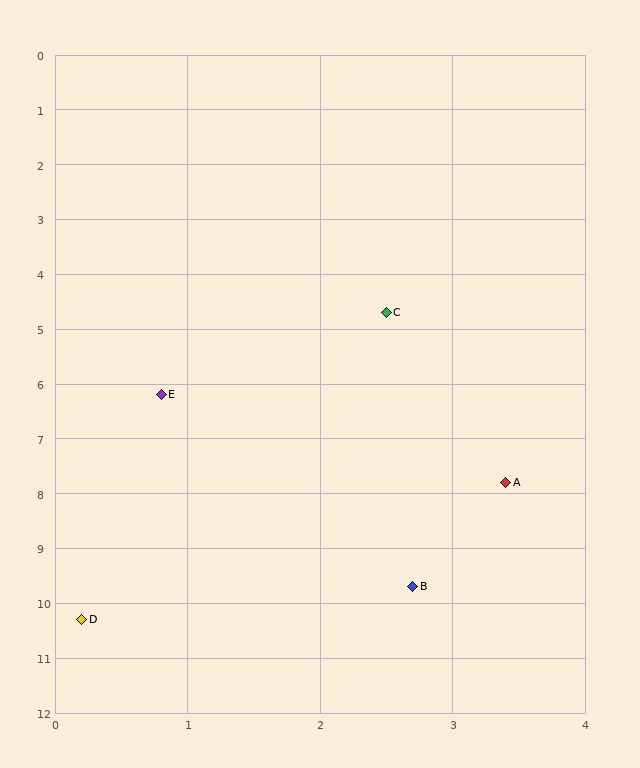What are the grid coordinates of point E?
Point E is at approximately (0.8, 6.2).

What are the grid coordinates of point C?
Point C is at approximately (2.5, 4.7).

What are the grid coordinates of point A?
Point A is at approximately (3.4, 7.8).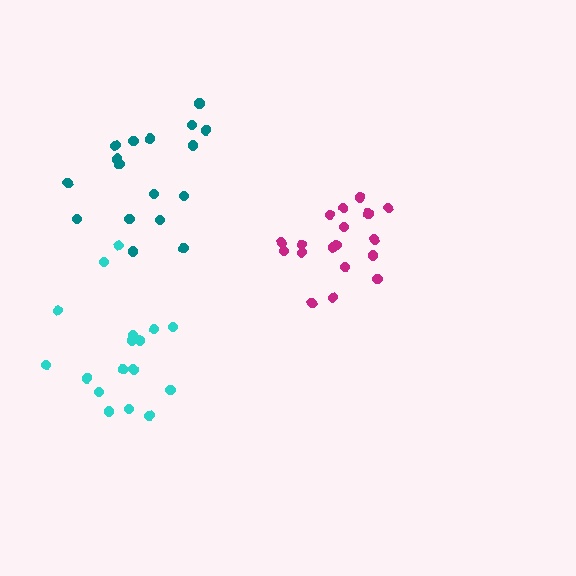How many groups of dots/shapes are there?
There are 3 groups.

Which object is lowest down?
The cyan cluster is bottommost.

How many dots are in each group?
Group 1: 18 dots, Group 2: 17 dots, Group 3: 17 dots (52 total).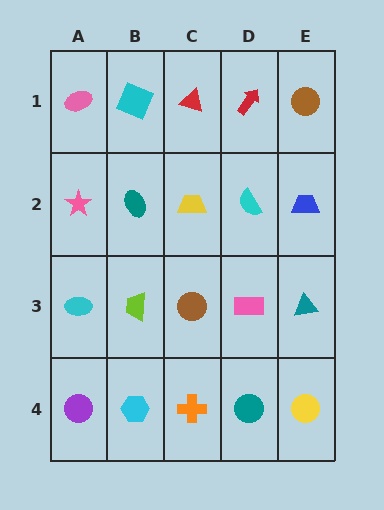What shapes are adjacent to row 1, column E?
A blue trapezoid (row 2, column E), a red arrow (row 1, column D).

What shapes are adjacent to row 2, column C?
A red triangle (row 1, column C), a brown circle (row 3, column C), a teal ellipse (row 2, column B), a cyan semicircle (row 2, column D).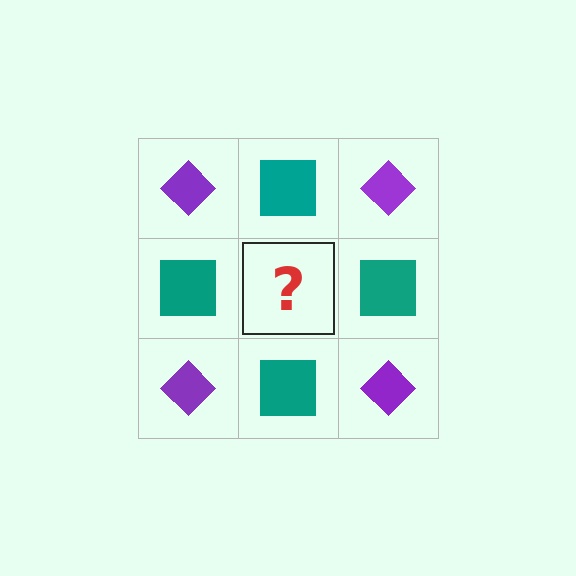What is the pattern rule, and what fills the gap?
The rule is that it alternates purple diamond and teal square in a checkerboard pattern. The gap should be filled with a purple diamond.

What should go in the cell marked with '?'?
The missing cell should contain a purple diamond.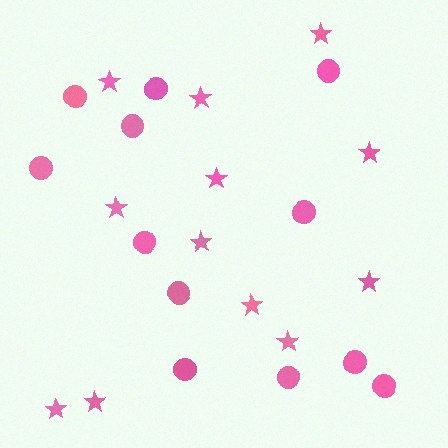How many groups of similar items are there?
There are 2 groups: one group of stars (12) and one group of circles (12).